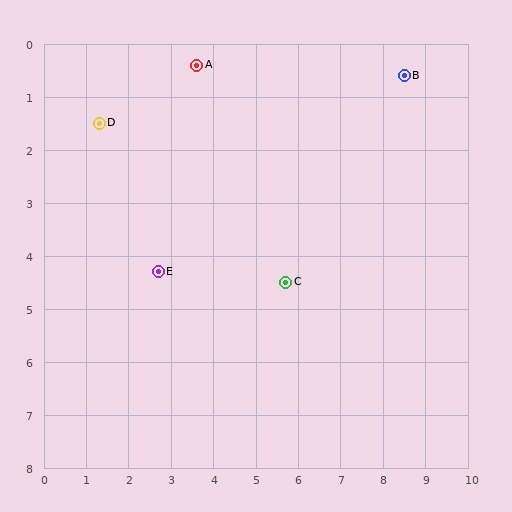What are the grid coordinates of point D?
Point D is at approximately (1.3, 1.5).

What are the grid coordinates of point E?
Point E is at approximately (2.7, 4.3).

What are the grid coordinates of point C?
Point C is at approximately (5.7, 4.5).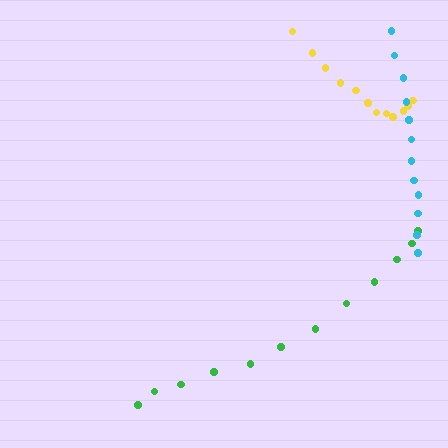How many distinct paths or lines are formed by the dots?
There are 3 distinct paths.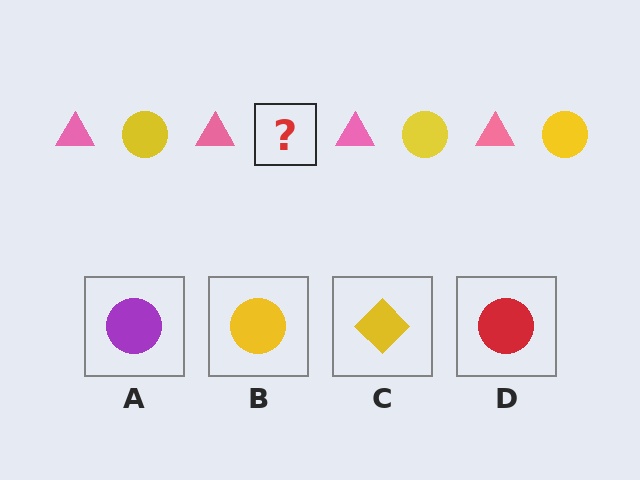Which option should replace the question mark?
Option B.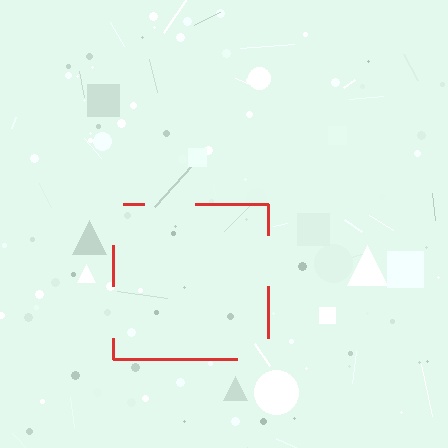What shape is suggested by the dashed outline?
The dashed outline suggests a square.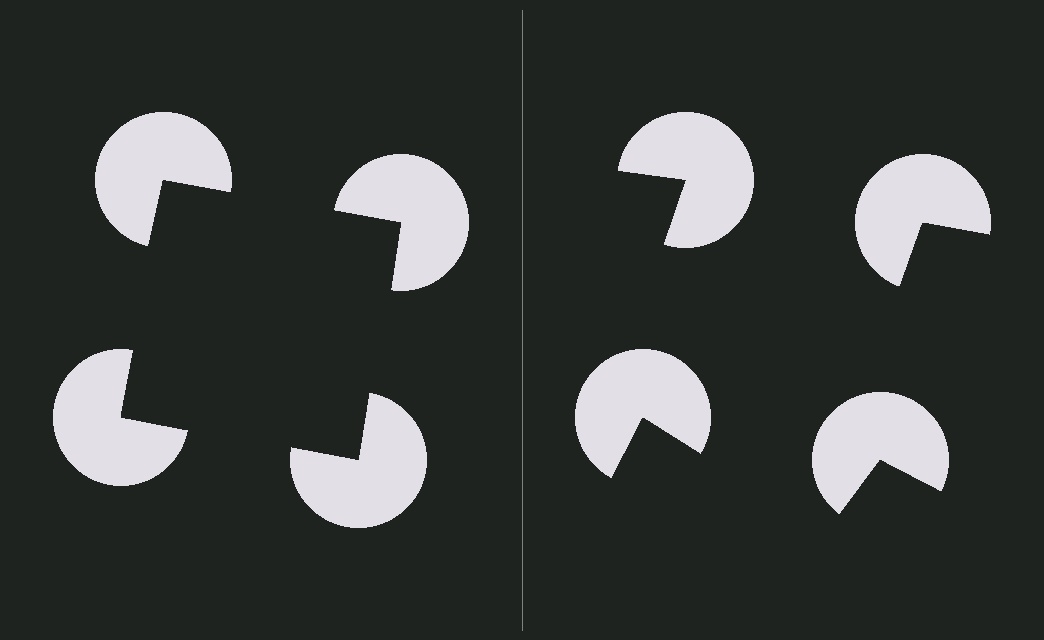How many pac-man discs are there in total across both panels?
8 — 4 on each side.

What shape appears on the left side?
An illusory square.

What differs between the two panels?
The pac-man discs are positioned identically on both sides; only the wedge orientations differ. On the left they align to a square; on the right they are misaligned.